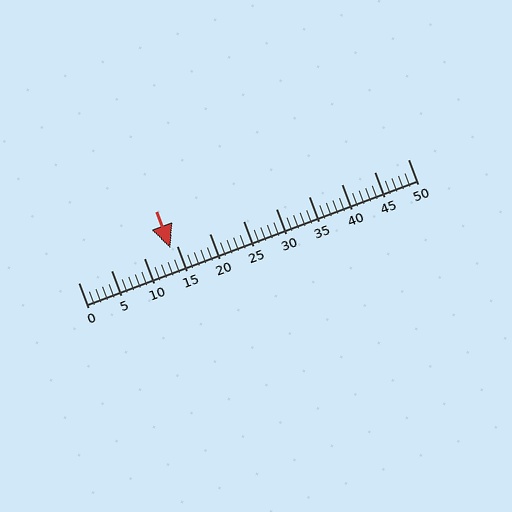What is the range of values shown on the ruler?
The ruler shows values from 0 to 50.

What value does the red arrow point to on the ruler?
The red arrow points to approximately 14.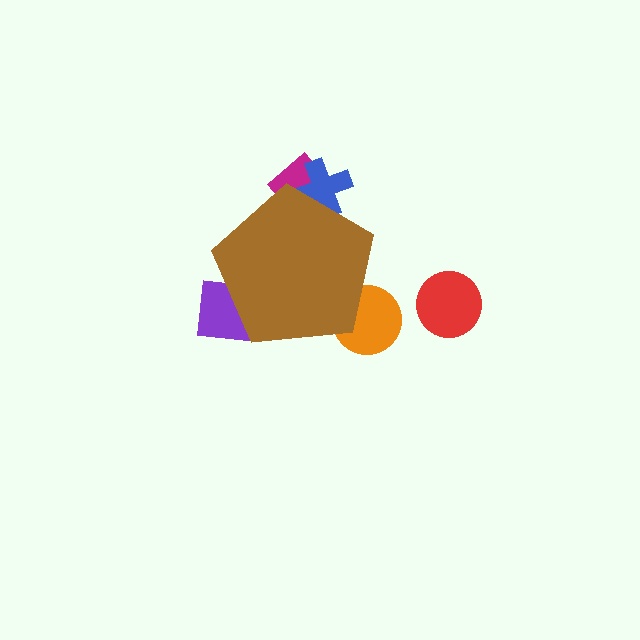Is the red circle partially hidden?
No, the red circle is fully visible.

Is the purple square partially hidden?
Yes, the purple square is partially hidden behind the brown pentagon.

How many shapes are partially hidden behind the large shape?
4 shapes are partially hidden.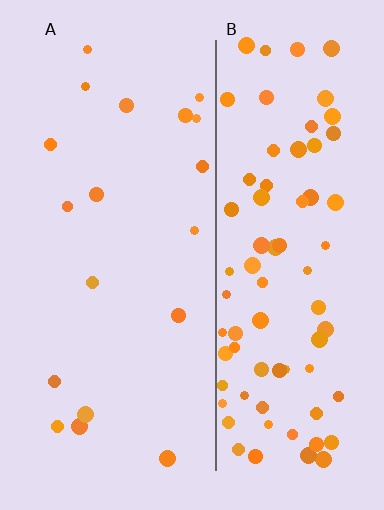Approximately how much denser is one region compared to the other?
Approximately 4.3× — region B over region A.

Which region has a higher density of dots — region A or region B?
B (the right).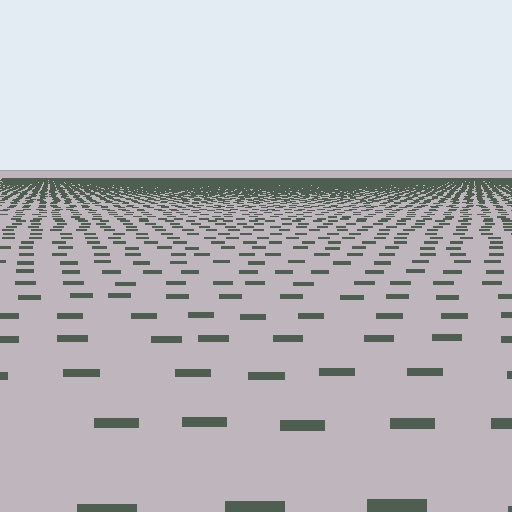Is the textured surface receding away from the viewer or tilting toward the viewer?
The surface is receding away from the viewer. Texture elements get smaller and denser toward the top.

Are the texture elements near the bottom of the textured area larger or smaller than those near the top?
Larger. Near the bottom, elements are closer to the viewer and appear at a bigger on-screen size.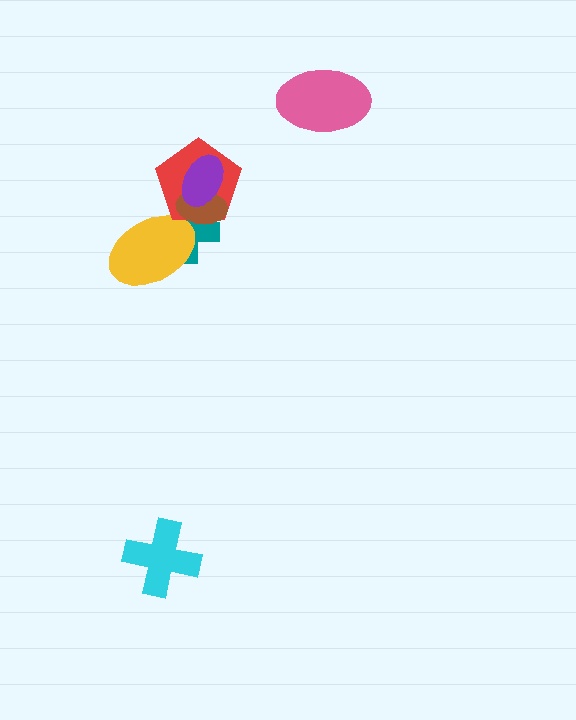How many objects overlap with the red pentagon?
4 objects overlap with the red pentagon.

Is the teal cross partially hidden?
Yes, it is partially covered by another shape.